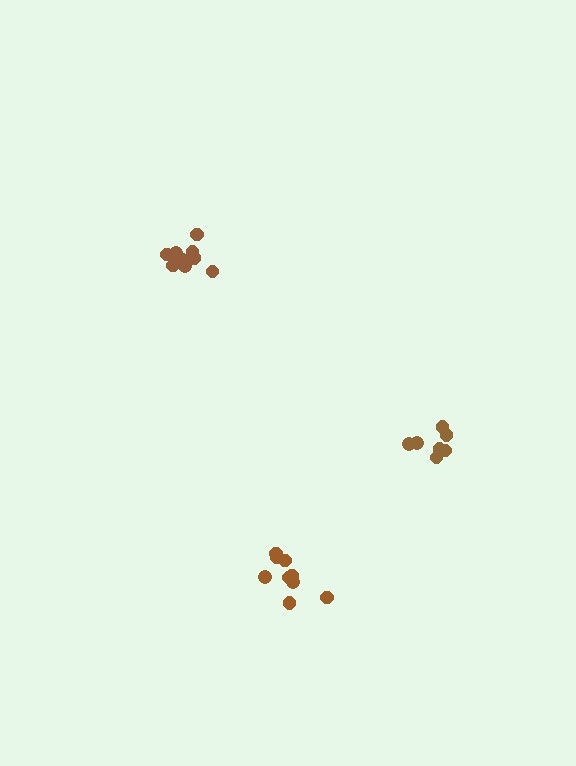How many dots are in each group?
Group 1: 10 dots, Group 2: 9 dots, Group 3: 7 dots (26 total).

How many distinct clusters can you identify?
There are 3 distinct clusters.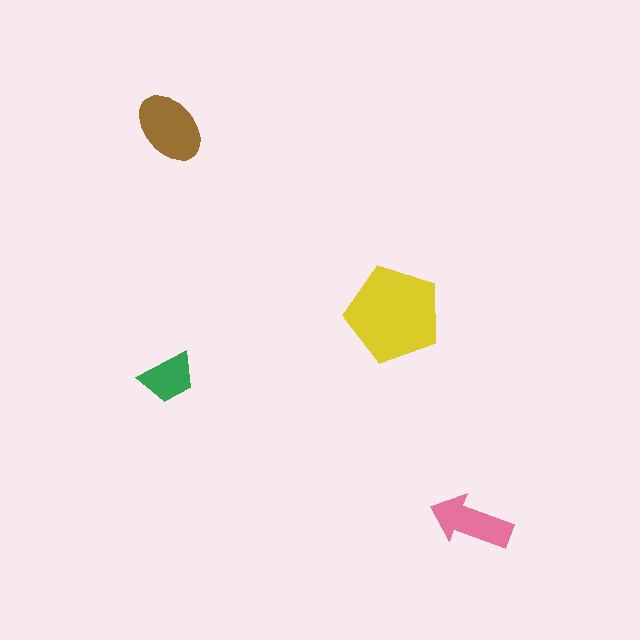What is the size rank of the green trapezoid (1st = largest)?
4th.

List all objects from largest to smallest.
The yellow pentagon, the brown ellipse, the pink arrow, the green trapezoid.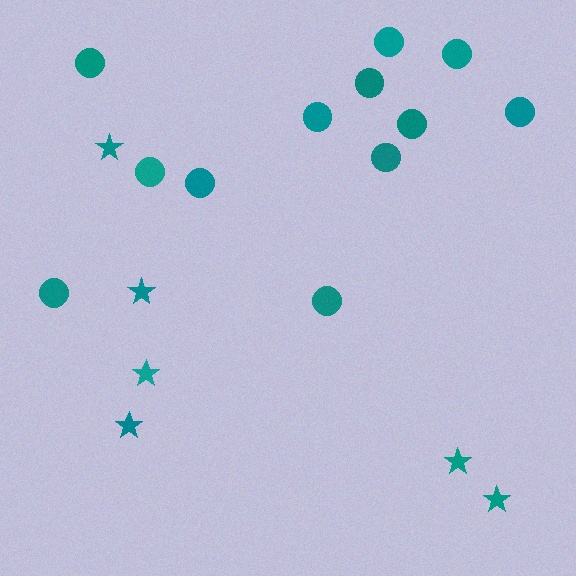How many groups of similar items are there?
There are 2 groups: one group of stars (6) and one group of circles (12).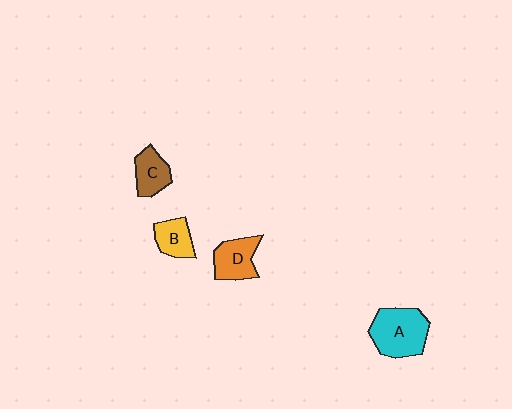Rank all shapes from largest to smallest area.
From largest to smallest: A (cyan), D (orange), C (brown), B (yellow).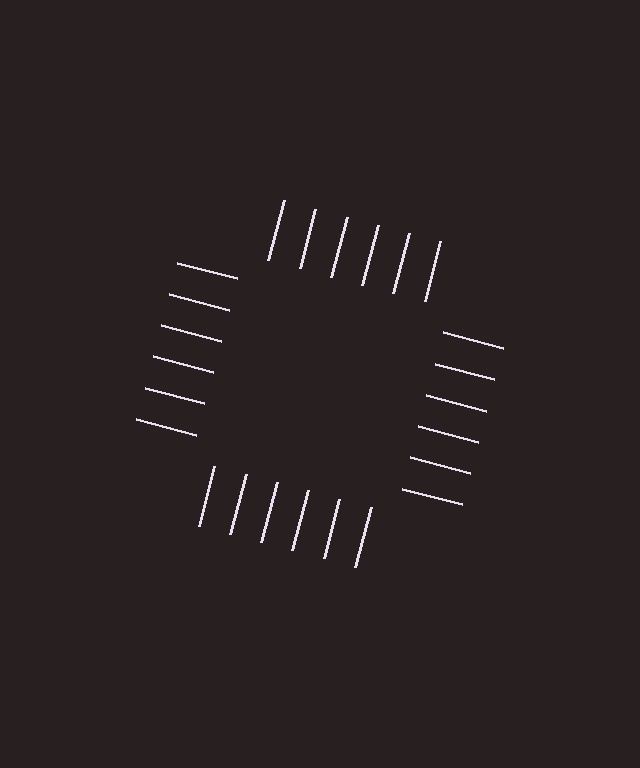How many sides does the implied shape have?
4 sides — the line-ends trace a square.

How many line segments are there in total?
24 — 6 along each of the 4 edges.